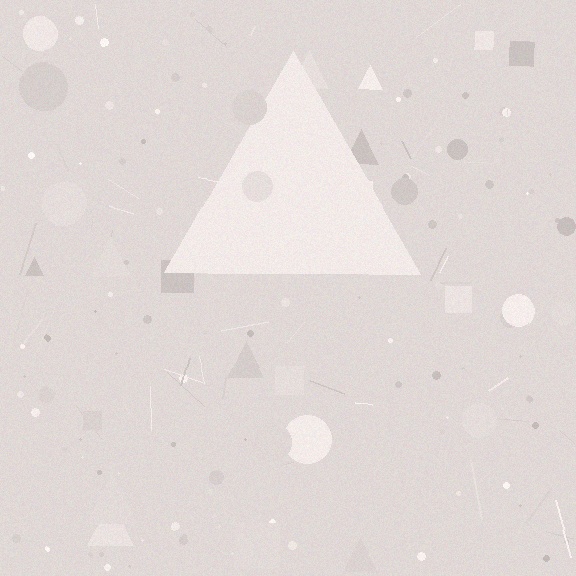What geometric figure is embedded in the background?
A triangle is embedded in the background.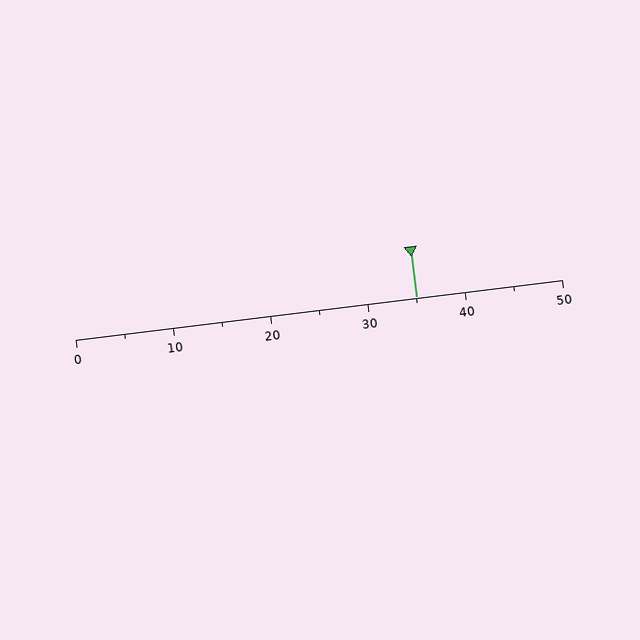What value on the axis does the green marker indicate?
The marker indicates approximately 35.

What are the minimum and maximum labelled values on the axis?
The axis runs from 0 to 50.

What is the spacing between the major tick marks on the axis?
The major ticks are spaced 10 apart.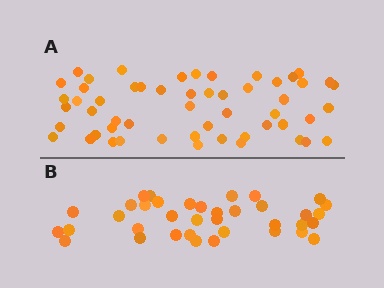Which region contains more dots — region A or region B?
Region A (the top region) has more dots.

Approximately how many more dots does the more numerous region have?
Region A has approximately 15 more dots than region B.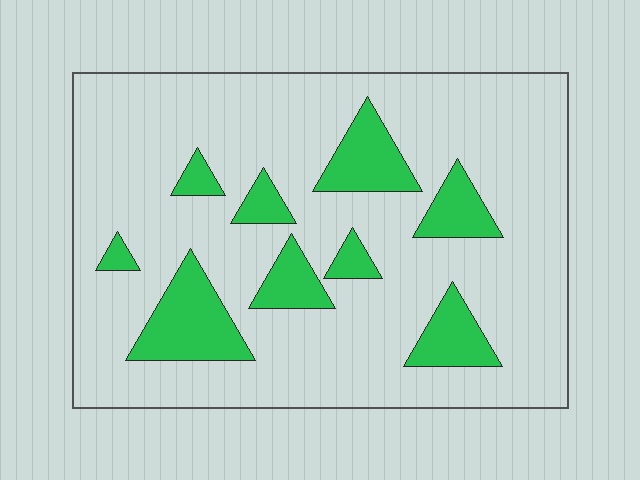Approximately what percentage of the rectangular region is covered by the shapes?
Approximately 20%.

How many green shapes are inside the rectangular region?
9.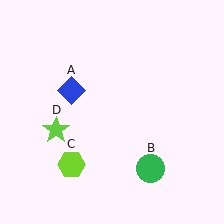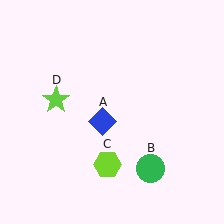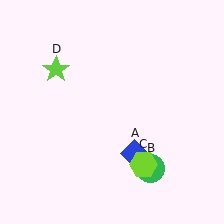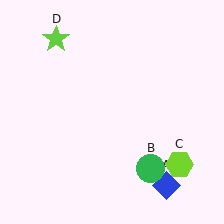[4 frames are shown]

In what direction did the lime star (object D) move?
The lime star (object D) moved up.